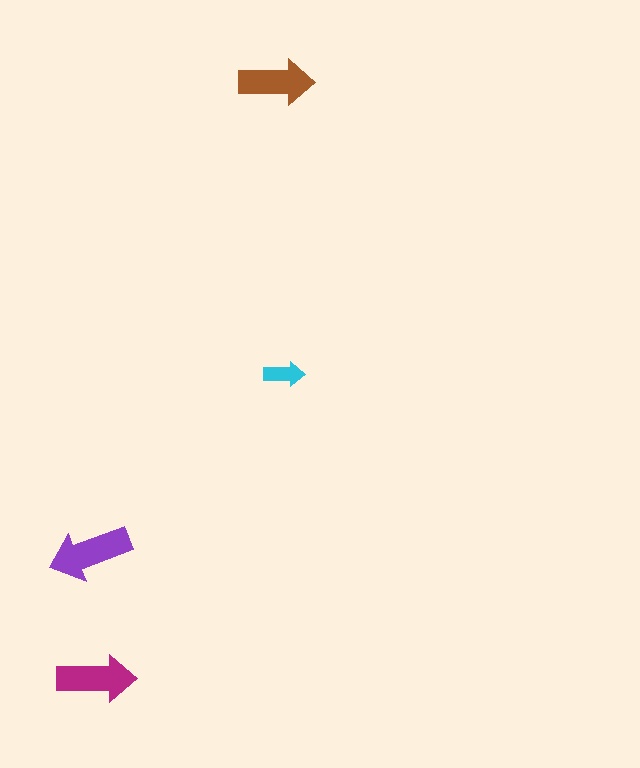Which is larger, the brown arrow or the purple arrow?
The purple one.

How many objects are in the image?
There are 4 objects in the image.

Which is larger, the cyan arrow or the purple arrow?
The purple one.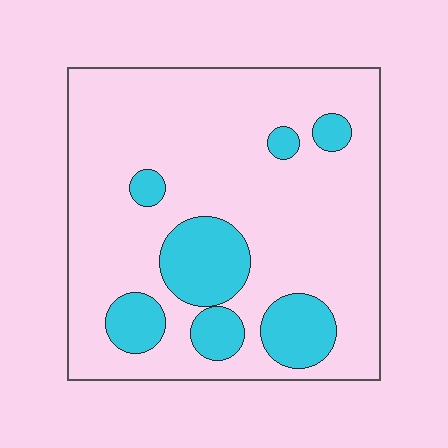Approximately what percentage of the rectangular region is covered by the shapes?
Approximately 20%.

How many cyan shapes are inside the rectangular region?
7.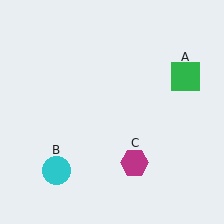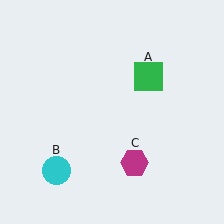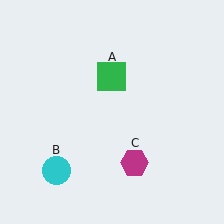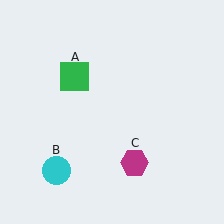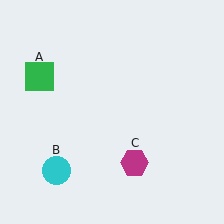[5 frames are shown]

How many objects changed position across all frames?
1 object changed position: green square (object A).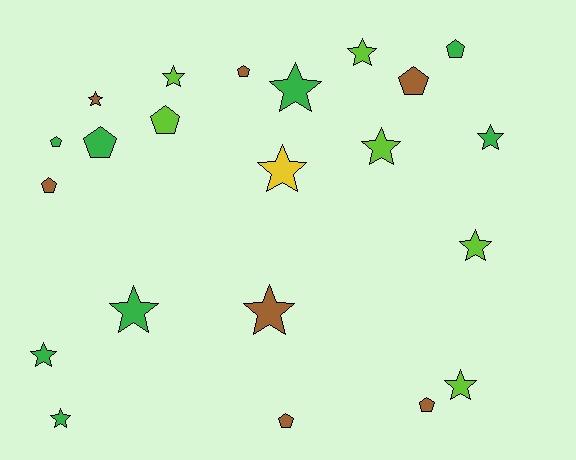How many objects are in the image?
There are 22 objects.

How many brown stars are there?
There are 2 brown stars.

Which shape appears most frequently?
Star, with 13 objects.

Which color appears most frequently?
Green, with 8 objects.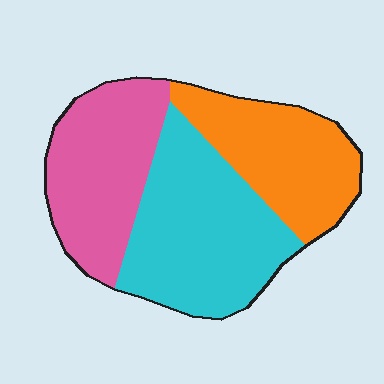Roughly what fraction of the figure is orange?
Orange covers 29% of the figure.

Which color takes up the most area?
Cyan, at roughly 40%.